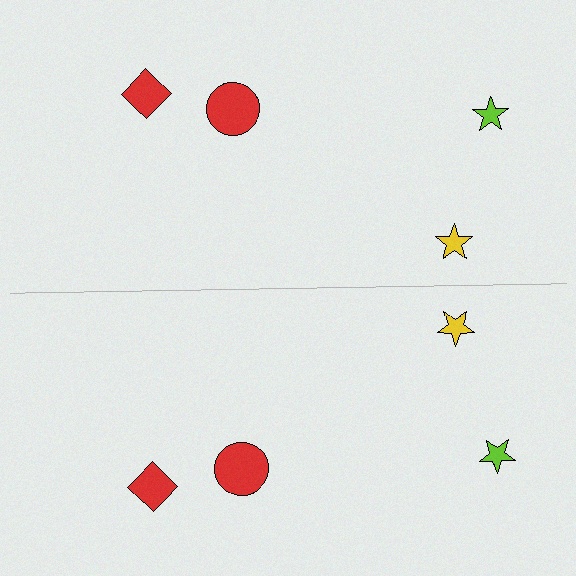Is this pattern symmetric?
Yes, this pattern has bilateral (reflection) symmetry.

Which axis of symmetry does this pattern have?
The pattern has a horizontal axis of symmetry running through the center of the image.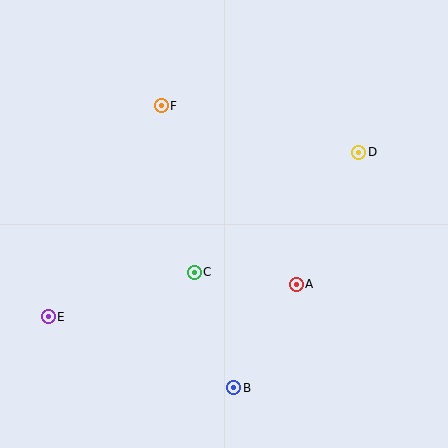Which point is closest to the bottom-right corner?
Point B is closest to the bottom-right corner.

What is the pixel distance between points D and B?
The distance between D and B is 267 pixels.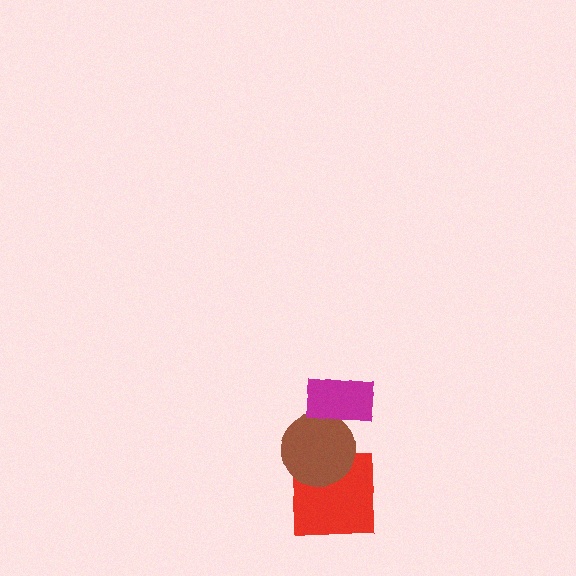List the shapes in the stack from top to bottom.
From top to bottom: the magenta rectangle, the brown circle, the red square.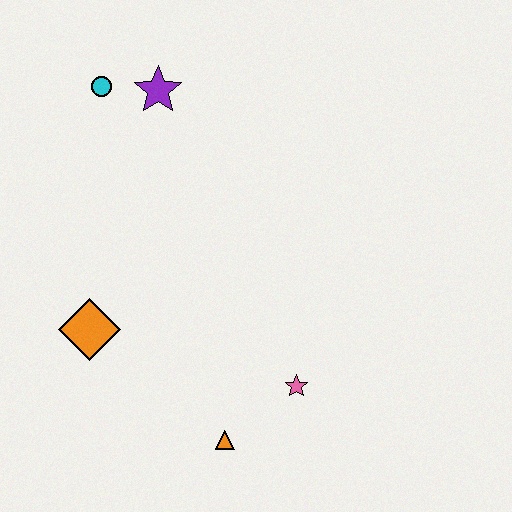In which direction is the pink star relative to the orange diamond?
The pink star is to the right of the orange diamond.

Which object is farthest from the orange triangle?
The cyan circle is farthest from the orange triangle.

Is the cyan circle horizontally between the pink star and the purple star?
No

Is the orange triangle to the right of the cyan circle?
Yes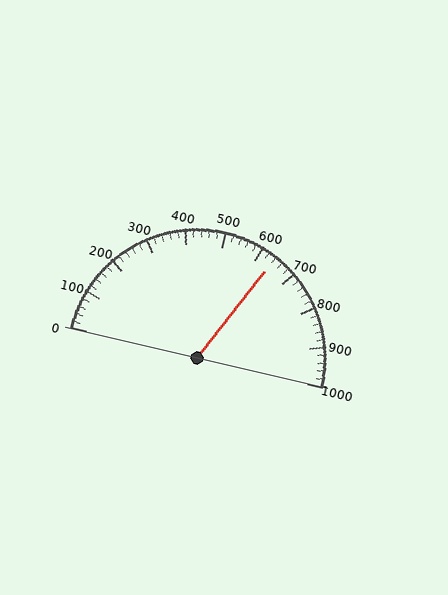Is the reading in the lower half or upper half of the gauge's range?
The reading is in the upper half of the range (0 to 1000).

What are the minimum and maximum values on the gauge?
The gauge ranges from 0 to 1000.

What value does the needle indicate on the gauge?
The needle indicates approximately 640.